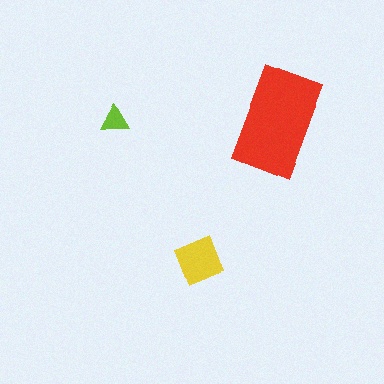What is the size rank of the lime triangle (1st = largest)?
3rd.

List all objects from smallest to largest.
The lime triangle, the yellow square, the red rectangle.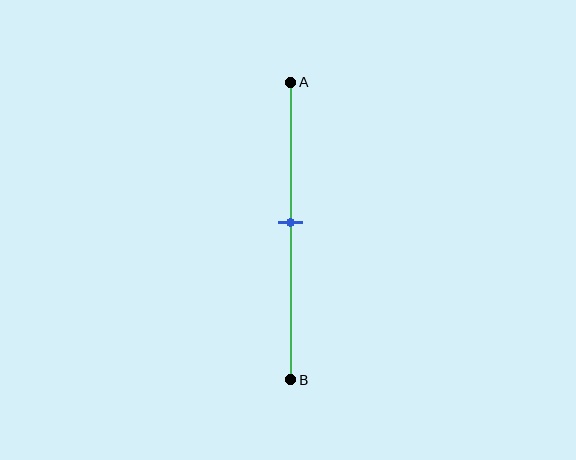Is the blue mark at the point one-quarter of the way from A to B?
No, the mark is at about 45% from A, not at the 25% one-quarter point.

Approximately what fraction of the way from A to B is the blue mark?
The blue mark is approximately 45% of the way from A to B.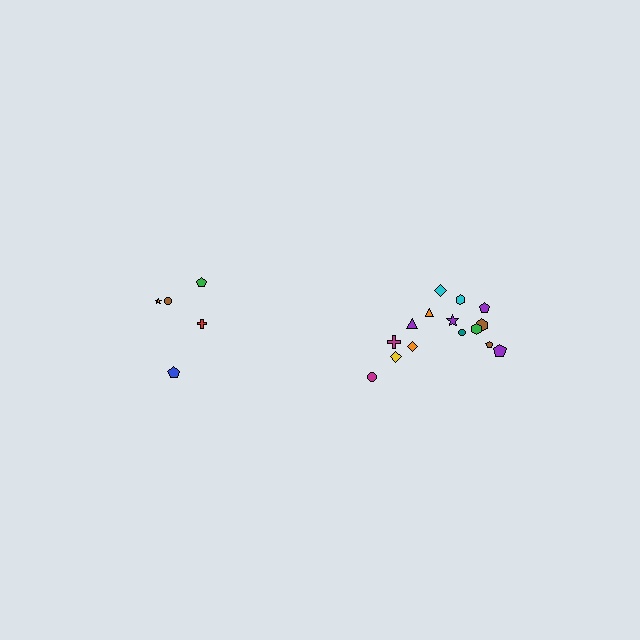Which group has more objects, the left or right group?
The right group.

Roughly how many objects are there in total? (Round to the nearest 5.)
Roughly 20 objects in total.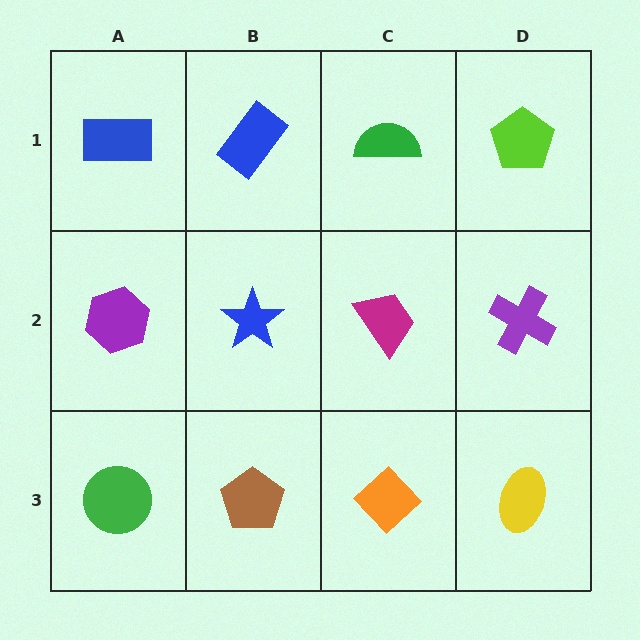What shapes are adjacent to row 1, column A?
A purple hexagon (row 2, column A), a blue rectangle (row 1, column B).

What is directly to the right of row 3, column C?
A yellow ellipse.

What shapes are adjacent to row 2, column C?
A green semicircle (row 1, column C), an orange diamond (row 3, column C), a blue star (row 2, column B), a purple cross (row 2, column D).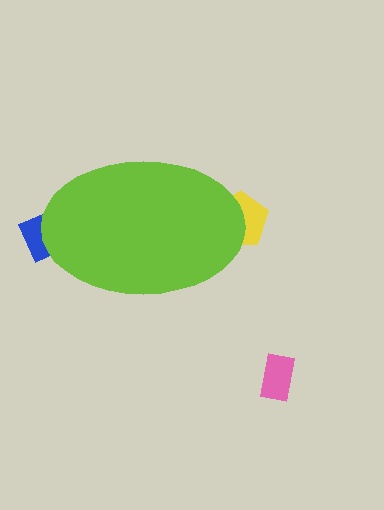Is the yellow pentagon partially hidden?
Yes, the yellow pentagon is partially hidden behind the lime ellipse.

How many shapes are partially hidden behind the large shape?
2 shapes are partially hidden.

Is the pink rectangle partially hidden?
No, the pink rectangle is fully visible.